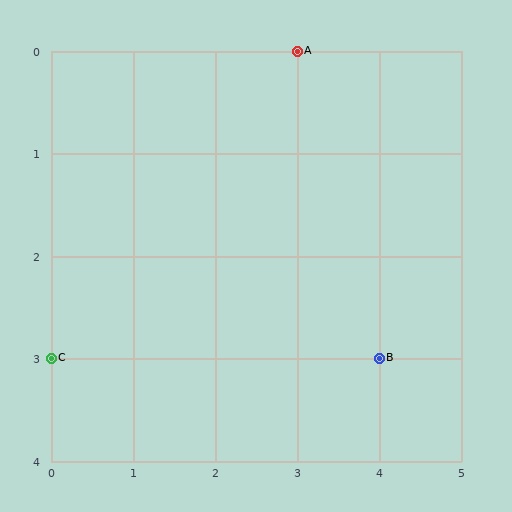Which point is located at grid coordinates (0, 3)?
Point C is at (0, 3).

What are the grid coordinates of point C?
Point C is at grid coordinates (0, 3).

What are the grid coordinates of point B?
Point B is at grid coordinates (4, 3).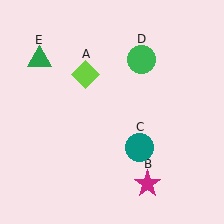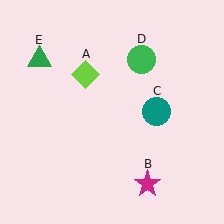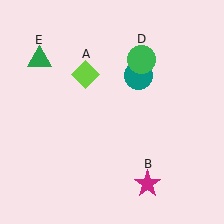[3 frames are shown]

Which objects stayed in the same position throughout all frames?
Lime diamond (object A) and magenta star (object B) and green circle (object D) and green triangle (object E) remained stationary.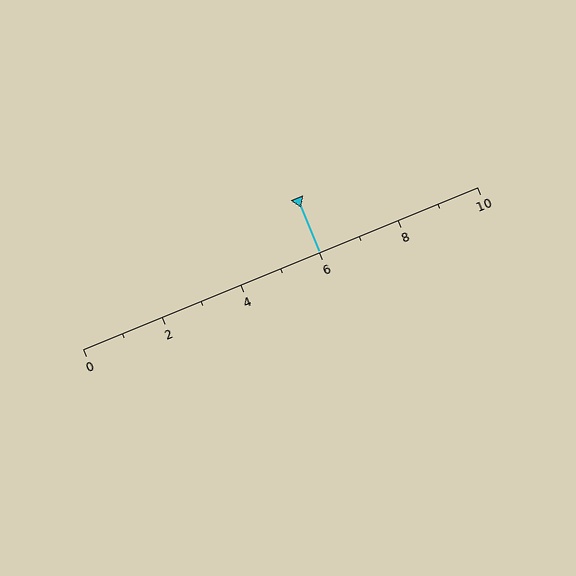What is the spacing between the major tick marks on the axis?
The major ticks are spaced 2 apart.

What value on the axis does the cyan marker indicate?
The marker indicates approximately 6.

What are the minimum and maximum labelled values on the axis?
The axis runs from 0 to 10.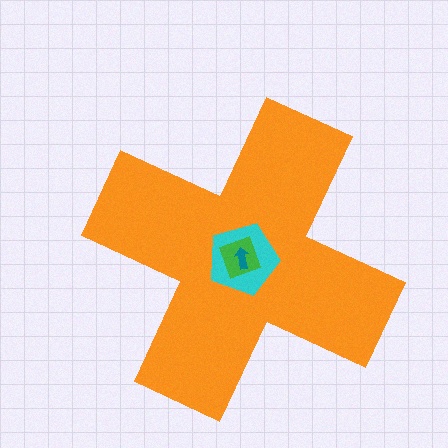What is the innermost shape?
The teal arrow.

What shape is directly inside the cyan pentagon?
The green diamond.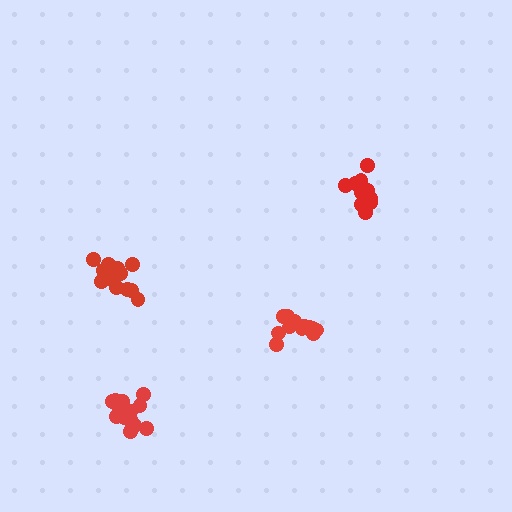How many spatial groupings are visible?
There are 4 spatial groupings.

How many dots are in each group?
Group 1: 15 dots, Group 2: 15 dots, Group 3: 12 dots, Group 4: 14 dots (56 total).